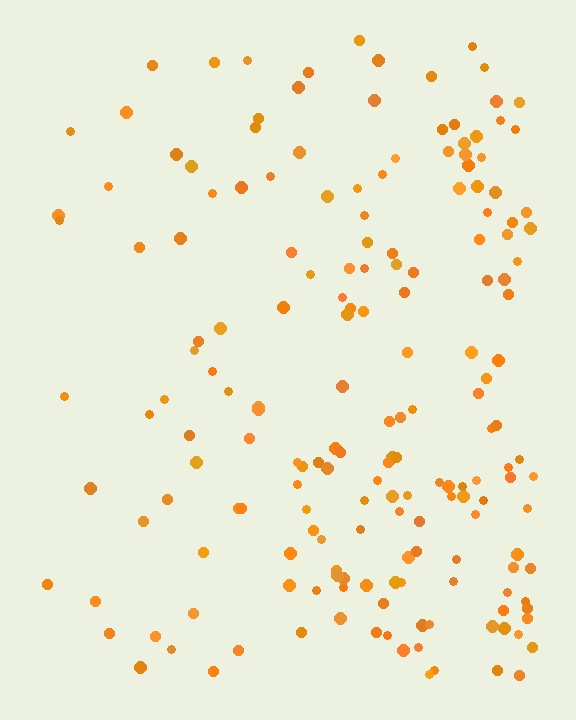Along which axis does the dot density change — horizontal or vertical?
Horizontal.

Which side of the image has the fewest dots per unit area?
The left.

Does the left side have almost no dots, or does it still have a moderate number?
Still a moderate number, just noticeably fewer than the right.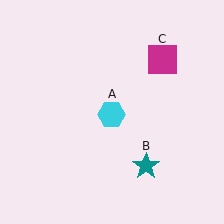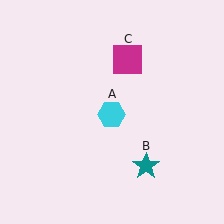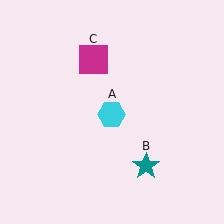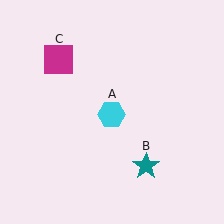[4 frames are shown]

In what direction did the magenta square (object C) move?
The magenta square (object C) moved left.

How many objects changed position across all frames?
1 object changed position: magenta square (object C).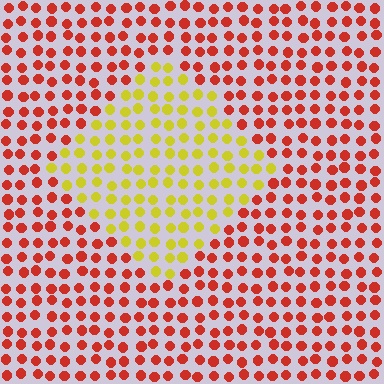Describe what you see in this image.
The image is filled with small red elements in a uniform arrangement. A diamond-shaped region is visible where the elements are tinted to a slightly different hue, forming a subtle color boundary.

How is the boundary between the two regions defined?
The boundary is defined purely by a slight shift in hue (about 58 degrees). Spacing, size, and orientation are identical on both sides.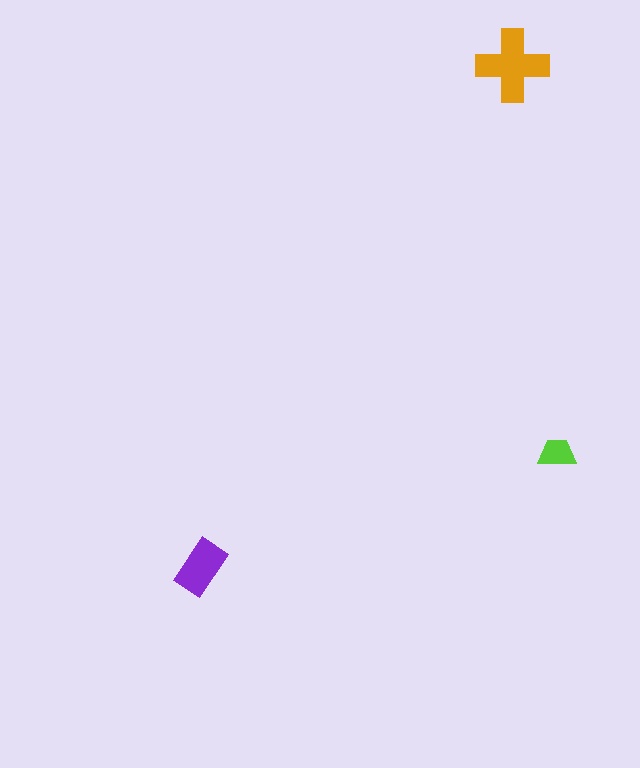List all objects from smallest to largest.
The lime trapezoid, the purple rectangle, the orange cross.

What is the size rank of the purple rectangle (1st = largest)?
2nd.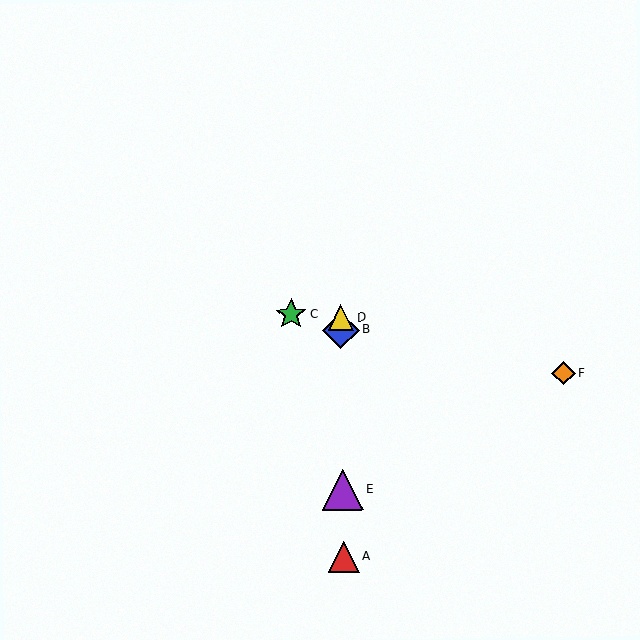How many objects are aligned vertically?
4 objects (A, B, D, E) are aligned vertically.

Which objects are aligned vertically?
Objects A, B, D, E are aligned vertically.